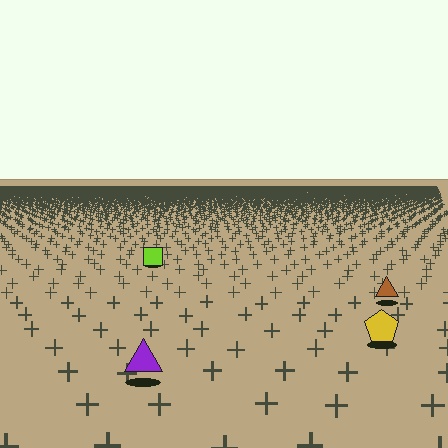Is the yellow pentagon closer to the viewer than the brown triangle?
Yes. The yellow pentagon is closer — you can tell from the texture gradient: the ground texture is coarser near it.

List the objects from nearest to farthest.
From nearest to farthest: the purple triangle, the yellow pentagon, the brown triangle, the lime square.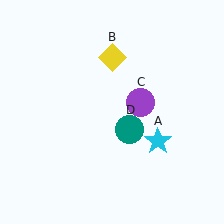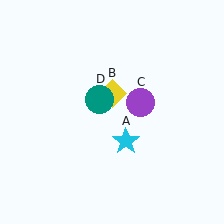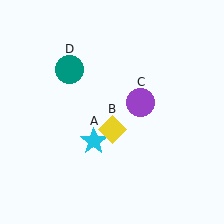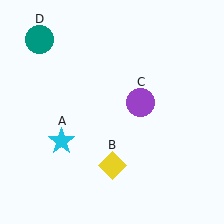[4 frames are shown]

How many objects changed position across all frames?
3 objects changed position: cyan star (object A), yellow diamond (object B), teal circle (object D).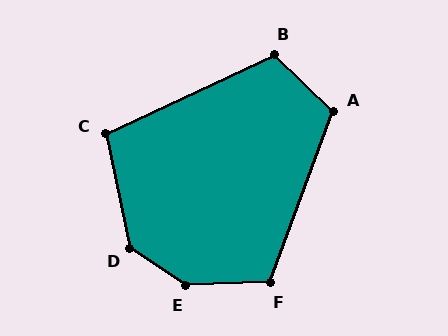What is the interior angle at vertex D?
Approximately 136 degrees (obtuse).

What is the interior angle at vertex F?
Approximately 112 degrees (obtuse).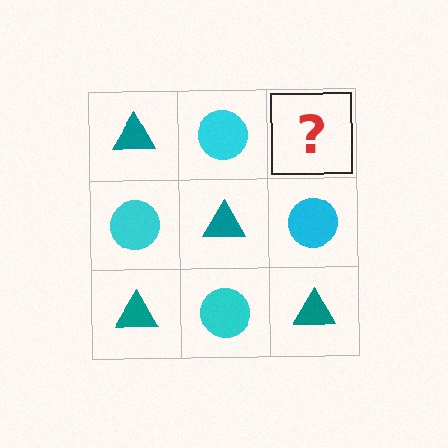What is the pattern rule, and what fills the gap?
The rule is that it alternates teal triangle and cyan circle in a checkerboard pattern. The gap should be filled with a teal triangle.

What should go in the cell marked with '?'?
The missing cell should contain a teal triangle.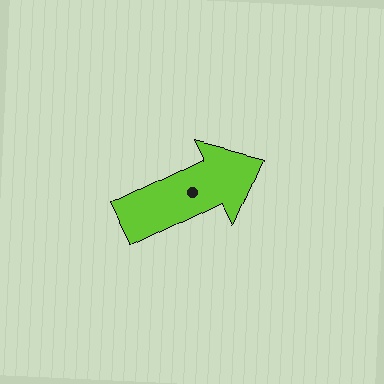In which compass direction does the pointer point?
Northeast.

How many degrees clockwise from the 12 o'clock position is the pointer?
Approximately 64 degrees.